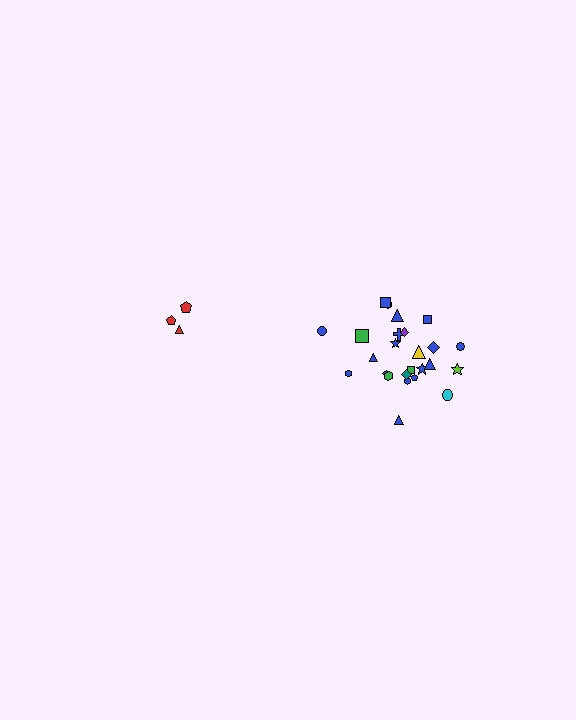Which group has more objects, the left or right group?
The right group.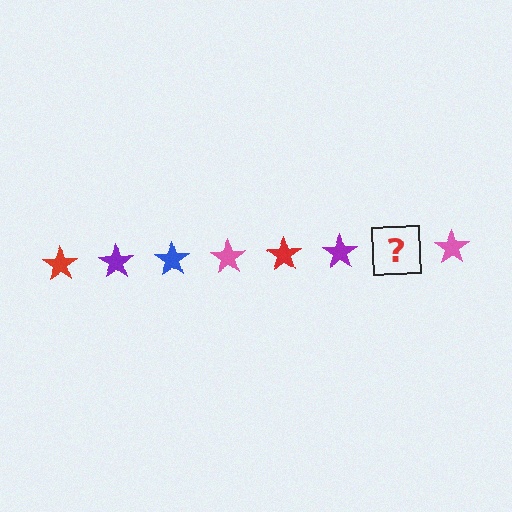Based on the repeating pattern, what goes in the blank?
The blank should be a blue star.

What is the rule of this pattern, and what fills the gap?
The rule is that the pattern cycles through red, purple, blue, pink stars. The gap should be filled with a blue star.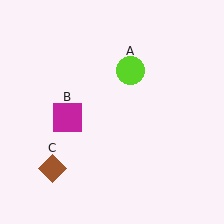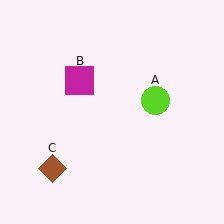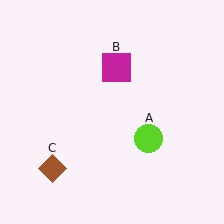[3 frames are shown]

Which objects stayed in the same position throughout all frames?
Brown diamond (object C) remained stationary.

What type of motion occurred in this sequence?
The lime circle (object A), magenta square (object B) rotated clockwise around the center of the scene.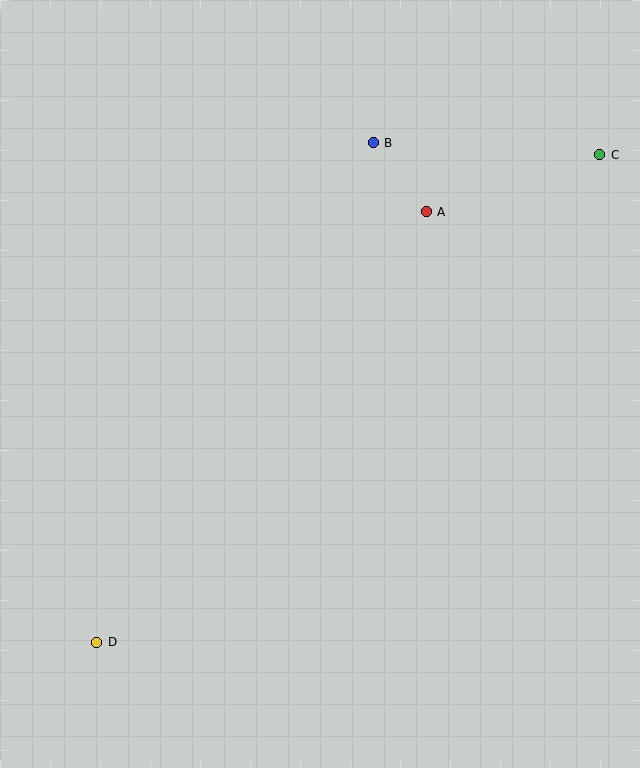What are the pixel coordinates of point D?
Point D is at (97, 642).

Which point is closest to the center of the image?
Point A at (426, 212) is closest to the center.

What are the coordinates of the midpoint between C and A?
The midpoint between C and A is at (513, 183).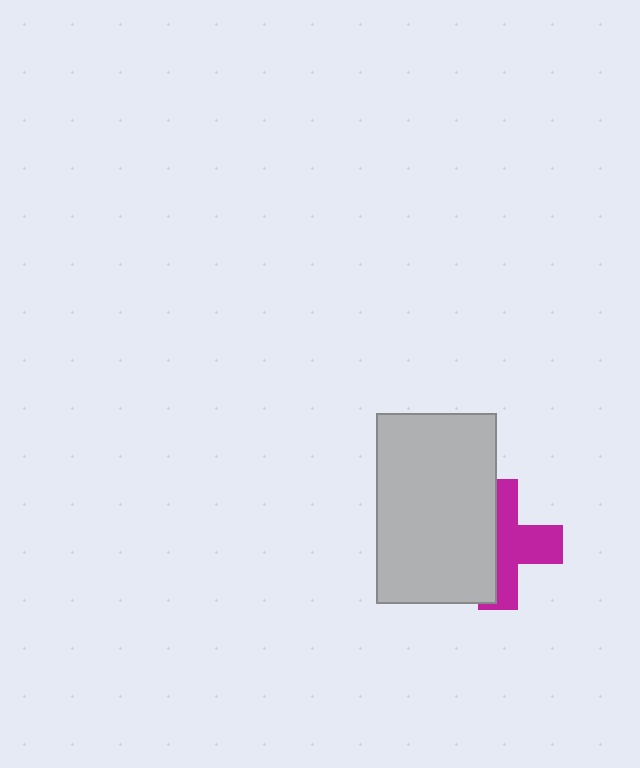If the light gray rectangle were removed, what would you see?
You would see the complete magenta cross.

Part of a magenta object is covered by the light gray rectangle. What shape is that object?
It is a cross.